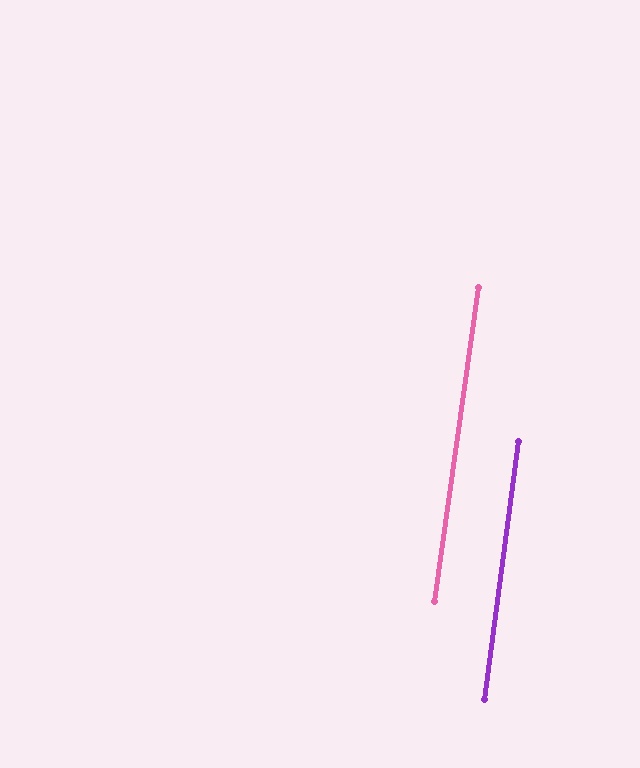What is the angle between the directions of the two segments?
Approximately 0 degrees.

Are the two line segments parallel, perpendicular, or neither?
Parallel — their directions differ by only 0.3°.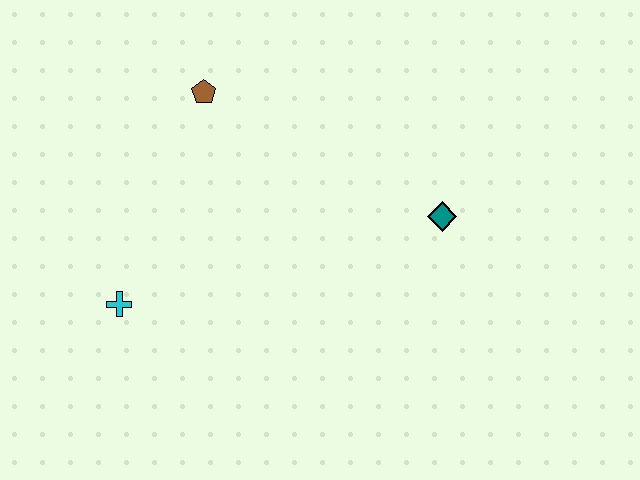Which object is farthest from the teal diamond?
The cyan cross is farthest from the teal diamond.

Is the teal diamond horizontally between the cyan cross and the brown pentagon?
No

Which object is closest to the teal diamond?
The brown pentagon is closest to the teal diamond.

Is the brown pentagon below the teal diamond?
No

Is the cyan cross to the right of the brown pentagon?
No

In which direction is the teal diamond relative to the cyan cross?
The teal diamond is to the right of the cyan cross.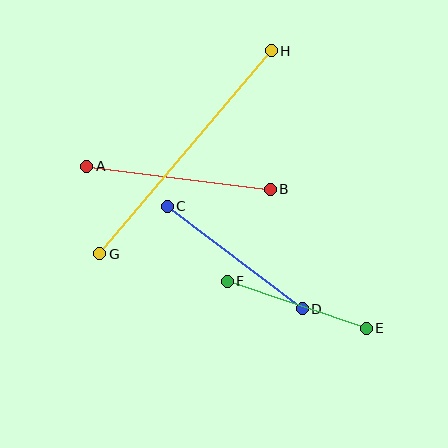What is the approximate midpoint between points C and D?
The midpoint is at approximately (235, 258) pixels.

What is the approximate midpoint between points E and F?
The midpoint is at approximately (297, 305) pixels.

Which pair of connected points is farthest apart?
Points G and H are farthest apart.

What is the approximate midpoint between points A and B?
The midpoint is at approximately (178, 178) pixels.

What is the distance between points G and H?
The distance is approximately 266 pixels.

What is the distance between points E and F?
The distance is approximately 147 pixels.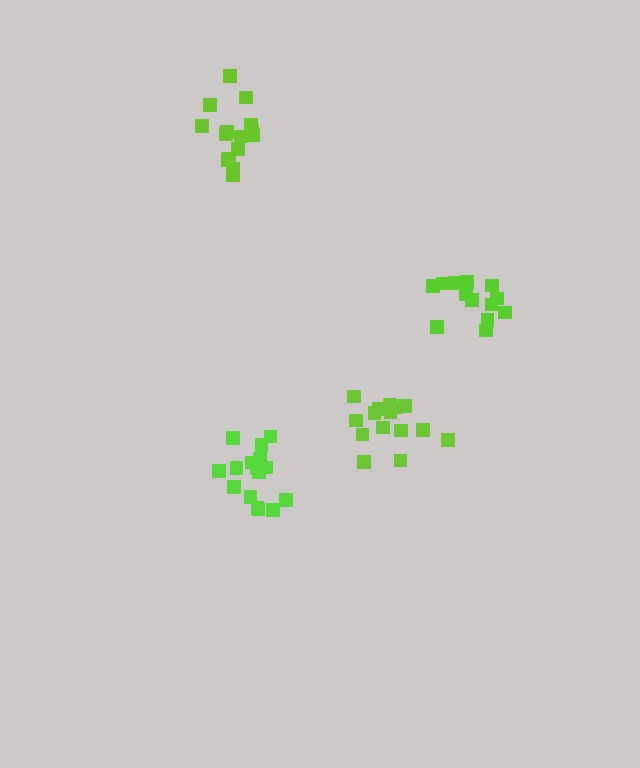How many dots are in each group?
Group 1: 15 dots, Group 2: 16 dots, Group 3: 15 dots, Group 4: 13 dots (59 total).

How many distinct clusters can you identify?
There are 4 distinct clusters.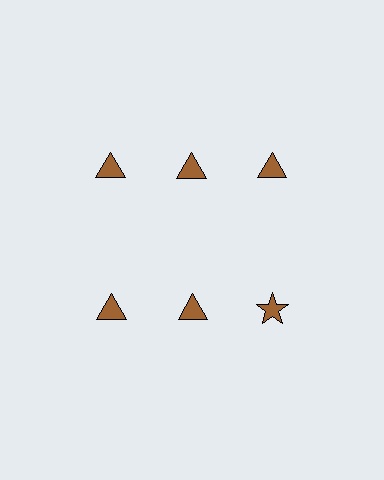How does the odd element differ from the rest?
It has a different shape: star instead of triangle.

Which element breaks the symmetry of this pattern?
The brown star in the second row, center column breaks the symmetry. All other shapes are brown triangles.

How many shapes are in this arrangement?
There are 6 shapes arranged in a grid pattern.